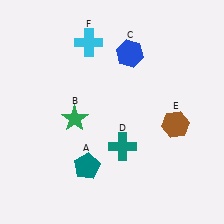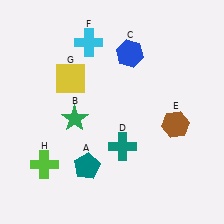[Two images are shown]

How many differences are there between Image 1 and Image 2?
There are 2 differences between the two images.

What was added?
A yellow square (G), a lime cross (H) were added in Image 2.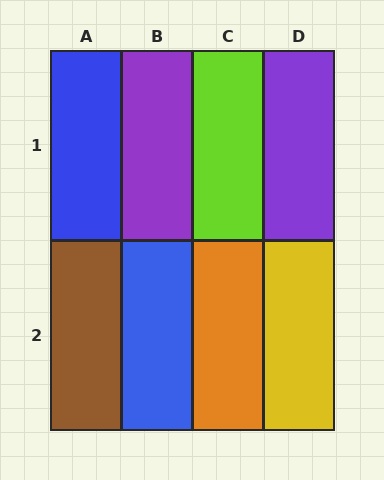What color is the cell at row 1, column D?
Purple.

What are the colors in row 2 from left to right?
Brown, blue, orange, yellow.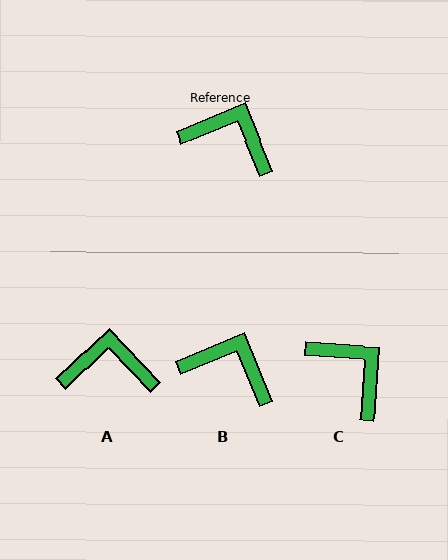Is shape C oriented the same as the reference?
No, it is off by about 26 degrees.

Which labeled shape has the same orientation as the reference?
B.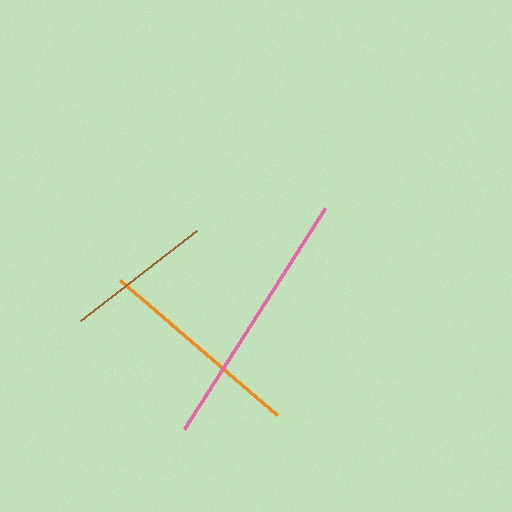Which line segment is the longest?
The pink line is the longest at approximately 262 pixels.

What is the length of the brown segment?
The brown segment is approximately 146 pixels long.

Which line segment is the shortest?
The brown line is the shortest at approximately 146 pixels.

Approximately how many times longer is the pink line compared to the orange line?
The pink line is approximately 1.3 times the length of the orange line.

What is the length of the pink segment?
The pink segment is approximately 262 pixels long.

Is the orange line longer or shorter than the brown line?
The orange line is longer than the brown line.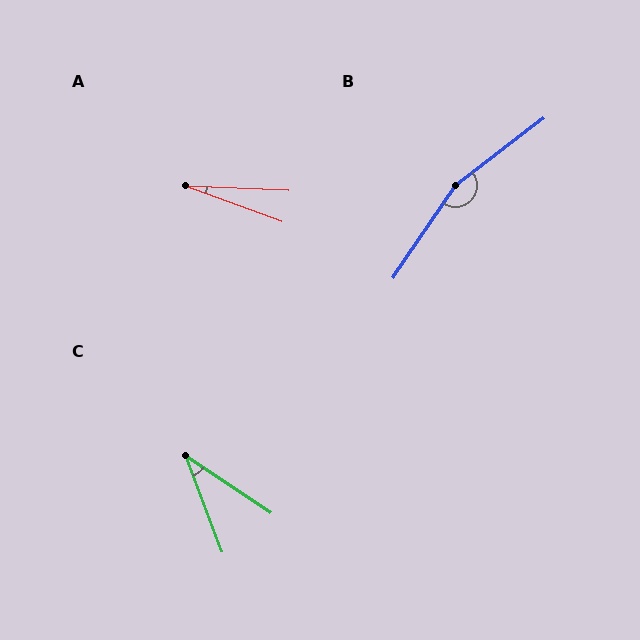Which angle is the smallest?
A, at approximately 18 degrees.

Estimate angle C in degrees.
Approximately 35 degrees.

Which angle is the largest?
B, at approximately 161 degrees.